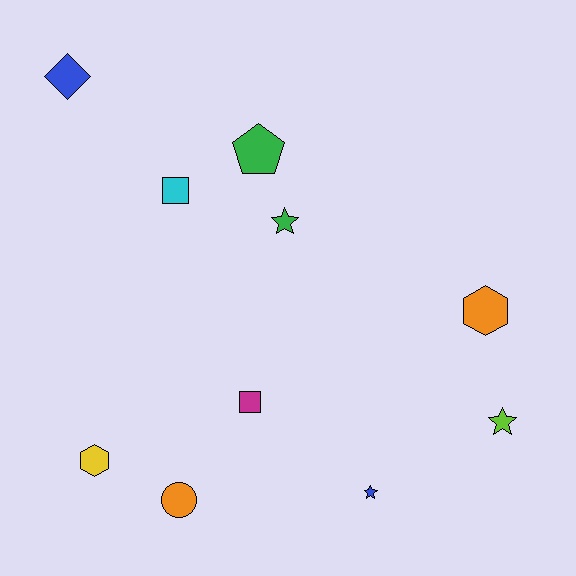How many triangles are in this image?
There are no triangles.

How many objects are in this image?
There are 10 objects.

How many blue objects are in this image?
There are 2 blue objects.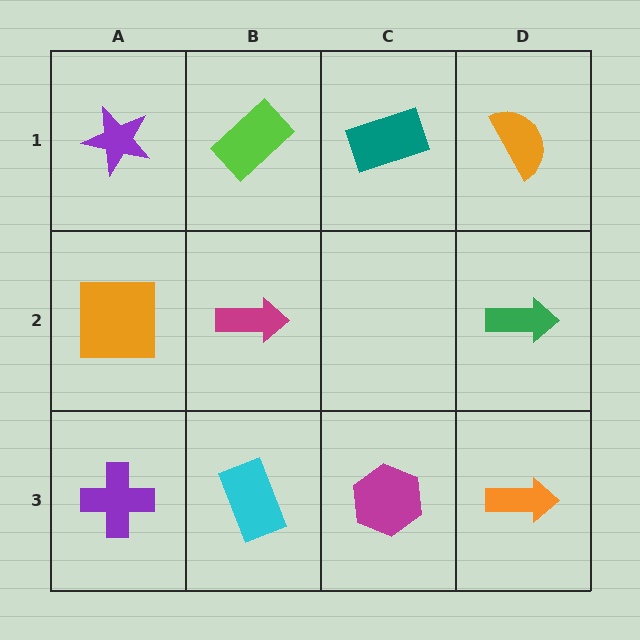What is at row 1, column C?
A teal rectangle.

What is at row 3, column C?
A magenta hexagon.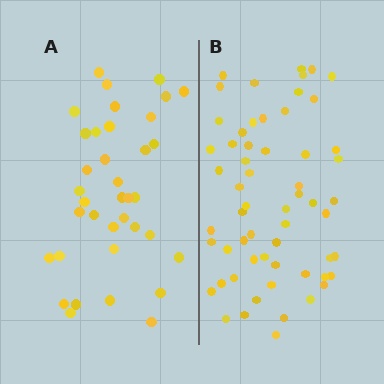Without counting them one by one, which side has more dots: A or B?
Region B (the right region) has more dots.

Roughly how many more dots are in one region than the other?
Region B has approximately 20 more dots than region A.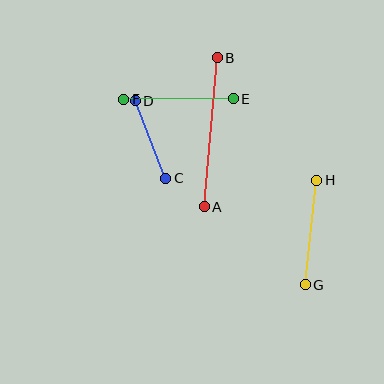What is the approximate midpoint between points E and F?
The midpoint is at approximately (179, 99) pixels.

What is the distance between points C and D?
The distance is approximately 83 pixels.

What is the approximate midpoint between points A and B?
The midpoint is at approximately (211, 132) pixels.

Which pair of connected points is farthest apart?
Points A and B are farthest apart.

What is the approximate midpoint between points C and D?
The midpoint is at approximately (151, 139) pixels.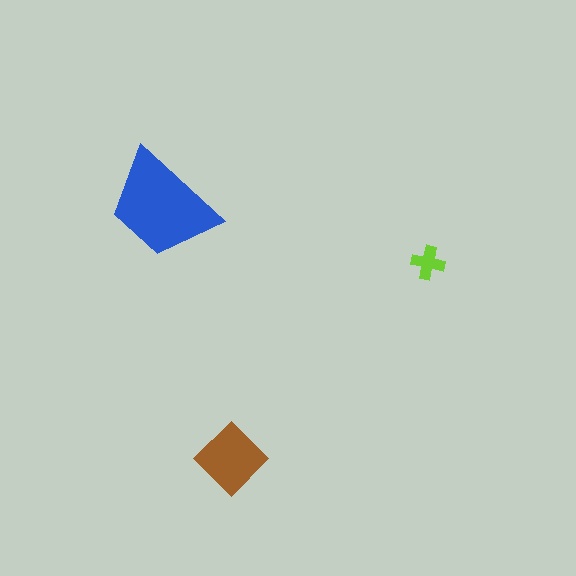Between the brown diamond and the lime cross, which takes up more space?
The brown diamond.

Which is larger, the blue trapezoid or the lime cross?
The blue trapezoid.